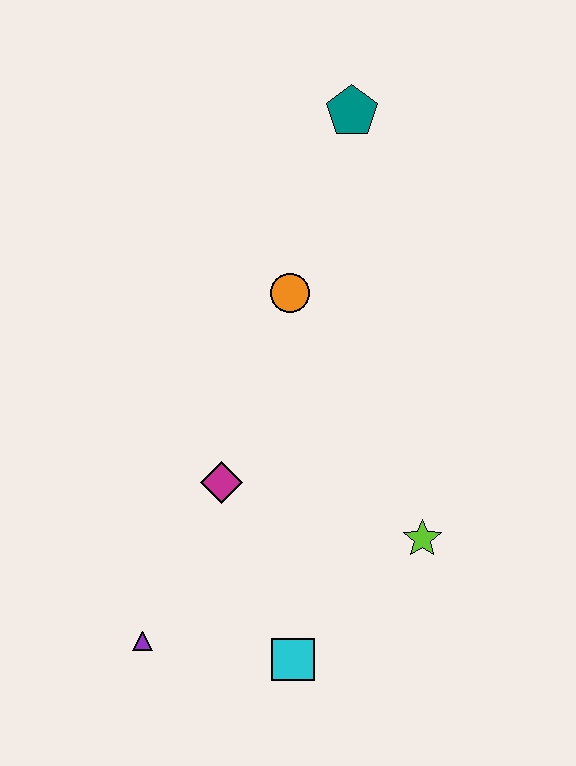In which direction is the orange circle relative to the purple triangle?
The orange circle is above the purple triangle.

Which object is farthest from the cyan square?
The teal pentagon is farthest from the cyan square.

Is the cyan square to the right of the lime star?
No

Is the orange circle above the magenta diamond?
Yes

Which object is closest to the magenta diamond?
The purple triangle is closest to the magenta diamond.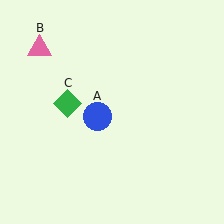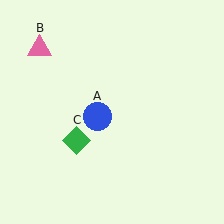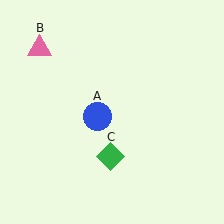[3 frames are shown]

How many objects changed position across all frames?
1 object changed position: green diamond (object C).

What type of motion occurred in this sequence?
The green diamond (object C) rotated counterclockwise around the center of the scene.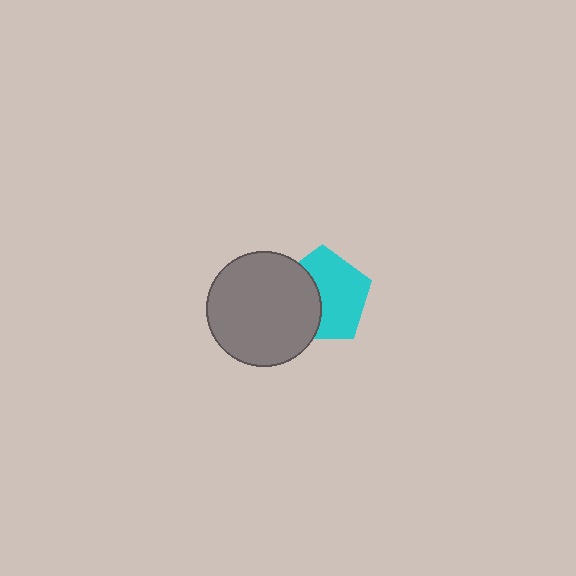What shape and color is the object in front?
The object in front is a gray circle.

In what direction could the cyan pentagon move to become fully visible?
The cyan pentagon could move right. That would shift it out from behind the gray circle entirely.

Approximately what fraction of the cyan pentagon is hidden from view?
Roughly 40% of the cyan pentagon is hidden behind the gray circle.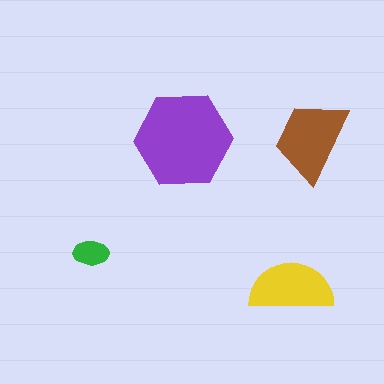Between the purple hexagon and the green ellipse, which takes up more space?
The purple hexagon.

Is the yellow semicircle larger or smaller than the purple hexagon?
Smaller.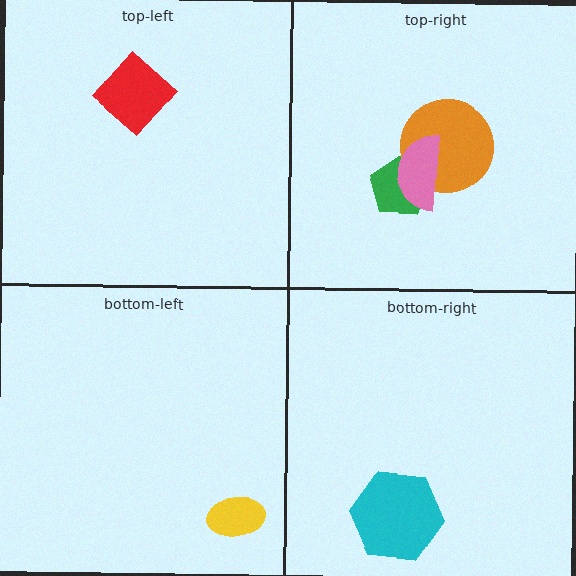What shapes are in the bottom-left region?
The yellow ellipse.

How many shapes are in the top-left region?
1.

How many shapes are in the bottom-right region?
1.